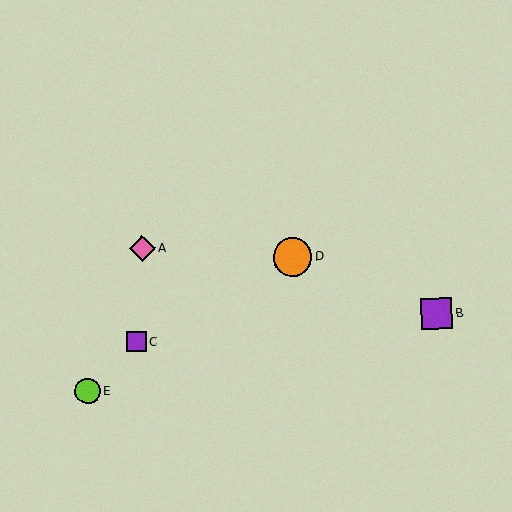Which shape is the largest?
The orange circle (labeled D) is the largest.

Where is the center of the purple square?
The center of the purple square is at (136, 342).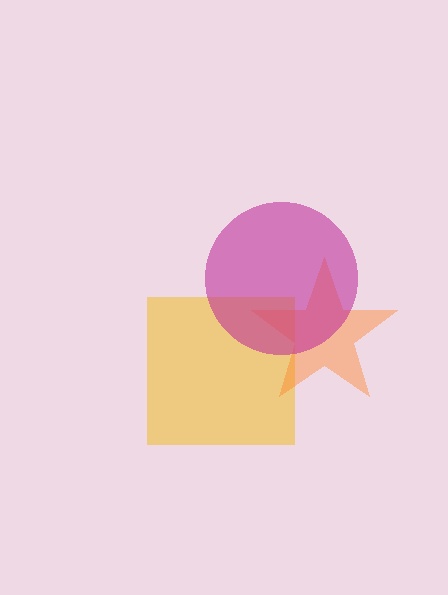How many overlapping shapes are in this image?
There are 3 overlapping shapes in the image.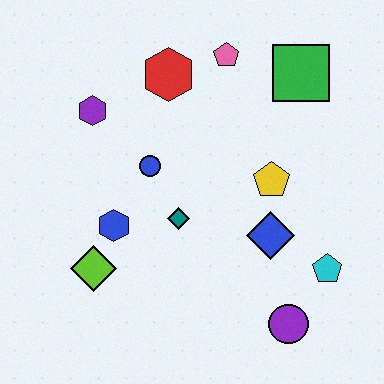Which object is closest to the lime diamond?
The blue hexagon is closest to the lime diamond.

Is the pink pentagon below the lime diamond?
No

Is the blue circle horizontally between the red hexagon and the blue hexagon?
Yes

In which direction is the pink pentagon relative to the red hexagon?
The pink pentagon is to the right of the red hexagon.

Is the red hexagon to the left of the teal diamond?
Yes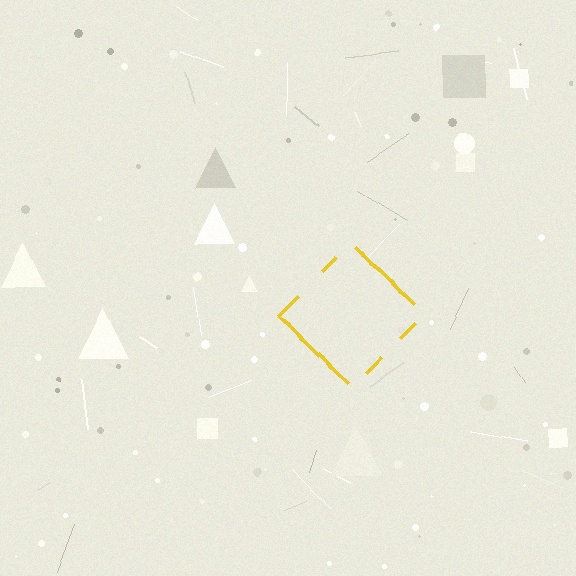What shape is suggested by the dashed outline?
The dashed outline suggests a diamond.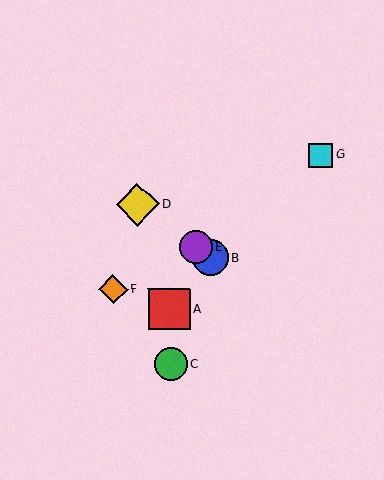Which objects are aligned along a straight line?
Objects B, D, E are aligned along a straight line.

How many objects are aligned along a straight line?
3 objects (B, D, E) are aligned along a straight line.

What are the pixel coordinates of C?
Object C is at (171, 364).